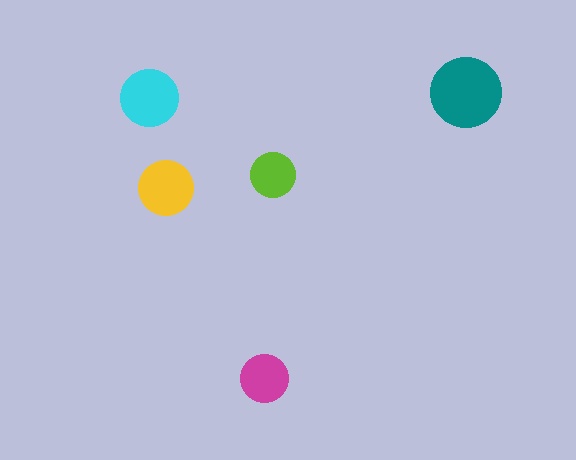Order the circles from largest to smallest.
the teal one, the cyan one, the yellow one, the magenta one, the lime one.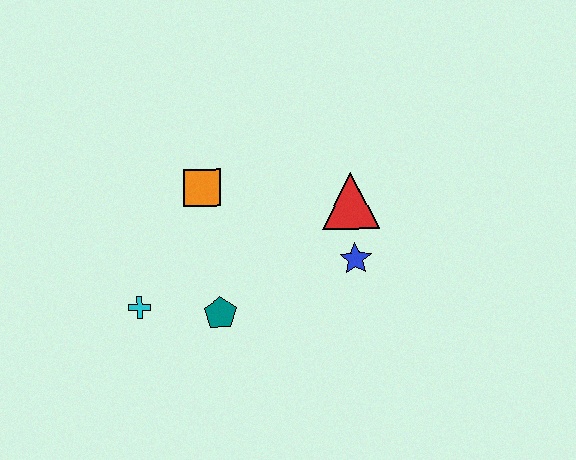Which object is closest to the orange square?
The teal pentagon is closest to the orange square.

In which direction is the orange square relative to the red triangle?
The orange square is to the left of the red triangle.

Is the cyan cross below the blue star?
Yes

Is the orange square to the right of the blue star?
No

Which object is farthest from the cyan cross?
The red triangle is farthest from the cyan cross.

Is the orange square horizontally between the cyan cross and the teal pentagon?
Yes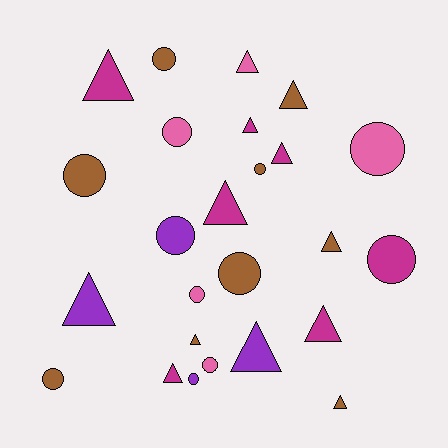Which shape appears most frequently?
Triangle, with 13 objects.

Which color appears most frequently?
Brown, with 9 objects.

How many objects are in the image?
There are 25 objects.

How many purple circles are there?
There are 2 purple circles.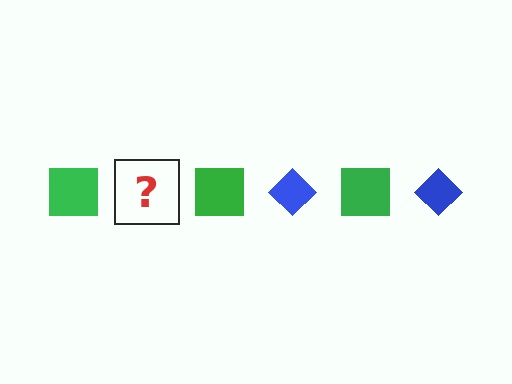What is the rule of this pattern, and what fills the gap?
The rule is that the pattern alternates between green square and blue diamond. The gap should be filled with a blue diamond.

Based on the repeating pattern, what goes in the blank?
The blank should be a blue diamond.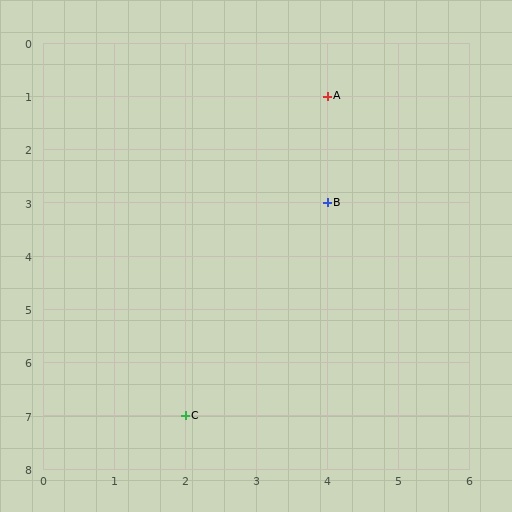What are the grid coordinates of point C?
Point C is at grid coordinates (2, 7).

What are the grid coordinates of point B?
Point B is at grid coordinates (4, 3).